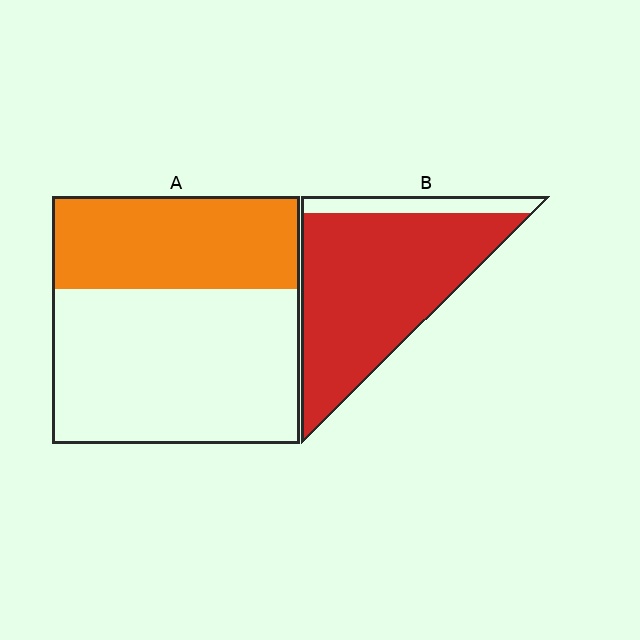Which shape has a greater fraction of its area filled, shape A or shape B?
Shape B.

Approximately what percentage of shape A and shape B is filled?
A is approximately 40% and B is approximately 85%.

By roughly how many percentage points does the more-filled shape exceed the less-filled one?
By roughly 50 percentage points (B over A).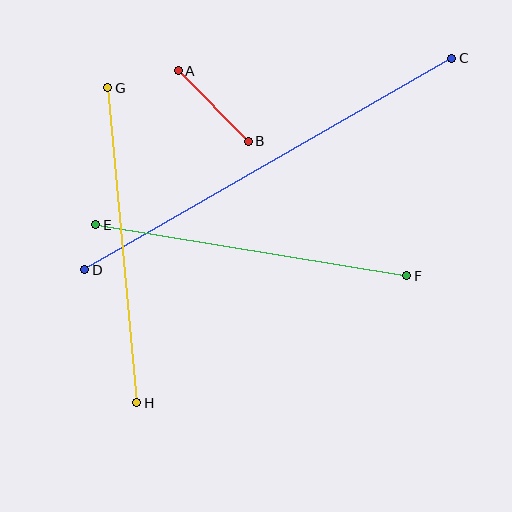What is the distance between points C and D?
The distance is approximately 423 pixels.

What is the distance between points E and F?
The distance is approximately 315 pixels.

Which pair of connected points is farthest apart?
Points C and D are farthest apart.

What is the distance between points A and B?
The distance is approximately 99 pixels.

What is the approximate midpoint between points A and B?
The midpoint is at approximately (213, 106) pixels.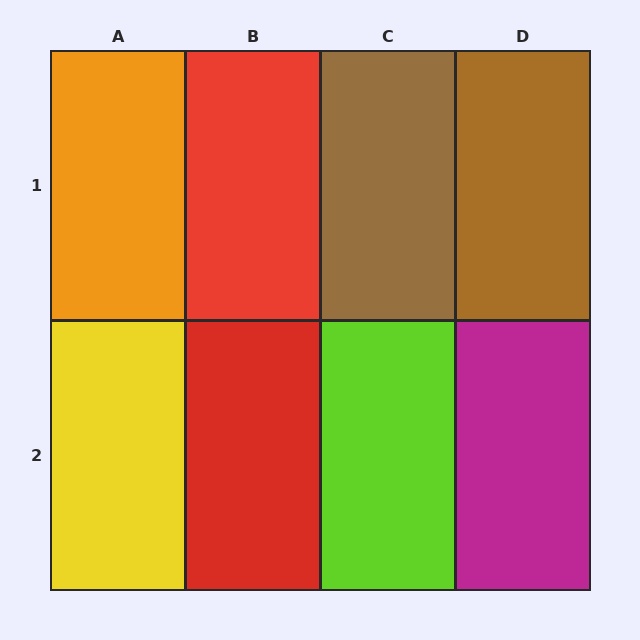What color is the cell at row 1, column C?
Brown.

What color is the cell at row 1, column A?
Orange.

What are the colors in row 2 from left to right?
Yellow, red, lime, magenta.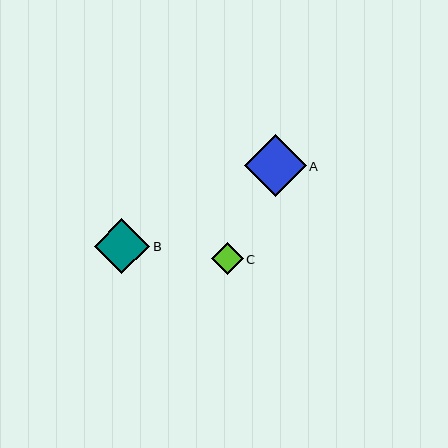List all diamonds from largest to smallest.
From largest to smallest: A, B, C.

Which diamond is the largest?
Diamond A is the largest with a size of approximately 61 pixels.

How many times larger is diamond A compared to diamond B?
Diamond A is approximately 1.1 times the size of diamond B.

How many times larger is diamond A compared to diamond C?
Diamond A is approximately 1.9 times the size of diamond C.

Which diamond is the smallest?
Diamond C is the smallest with a size of approximately 32 pixels.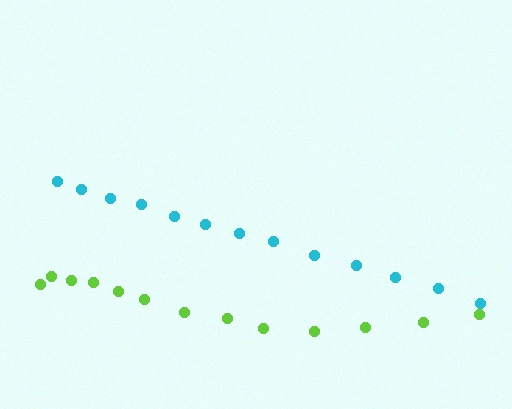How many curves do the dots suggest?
There are 2 distinct paths.